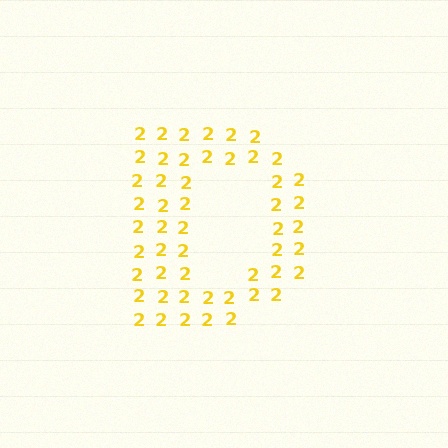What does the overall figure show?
The overall figure shows the letter D.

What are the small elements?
The small elements are digit 2's.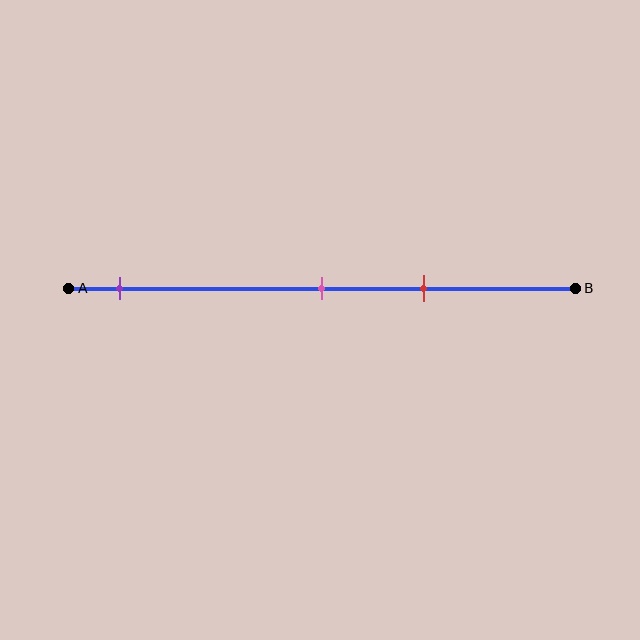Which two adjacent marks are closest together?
The pink and red marks are the closest adjacent pair.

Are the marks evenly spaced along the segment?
No, the marks are not evenly spaced.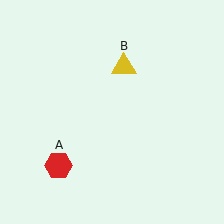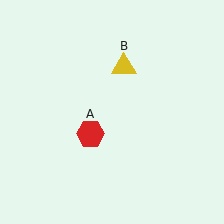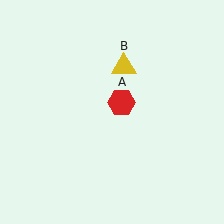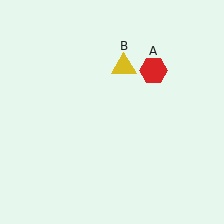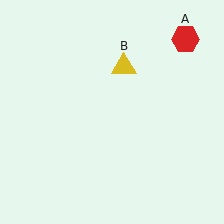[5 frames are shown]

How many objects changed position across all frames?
1 object changed position: red hexagon (object A).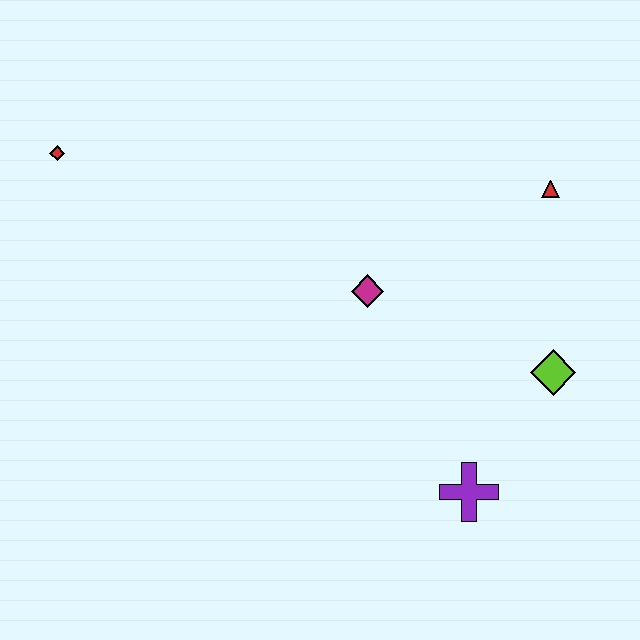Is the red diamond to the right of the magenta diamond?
No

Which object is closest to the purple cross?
The lime diamond is closest to the purple cross.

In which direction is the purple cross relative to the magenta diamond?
The purple cross is below the magenta diamond.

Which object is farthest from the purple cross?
The red diamond is farthest from the purple cross.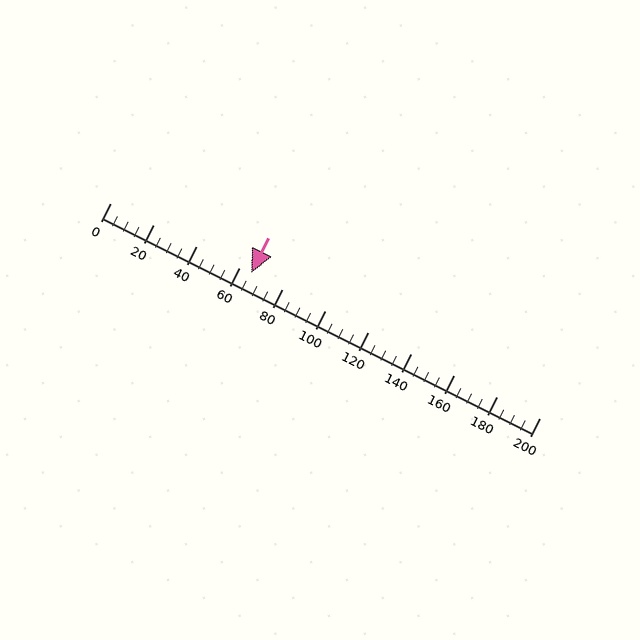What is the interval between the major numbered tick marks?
The major tick marks are spaced 20 units apart.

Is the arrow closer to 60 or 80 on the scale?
The arrow is closer to 60.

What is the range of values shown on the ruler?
The ruler shows values from 0 to 200.